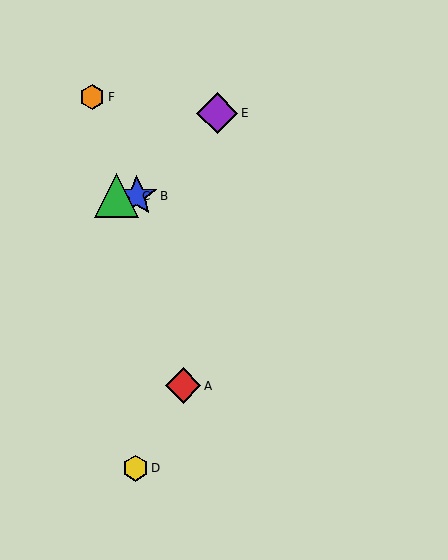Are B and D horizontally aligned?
No, B is at y≈196 and D is at y≈468.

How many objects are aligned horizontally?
2 objects (B, C) are aligned horizontally.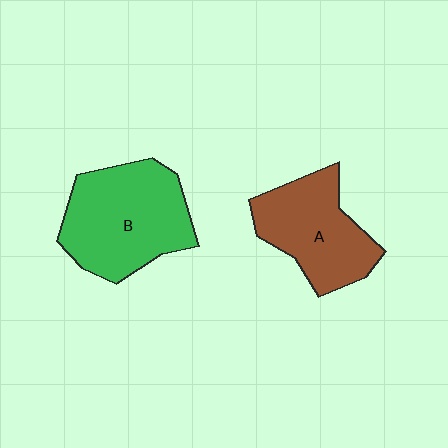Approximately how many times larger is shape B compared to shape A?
Approximately 1.3 times.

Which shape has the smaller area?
Shape A (brown).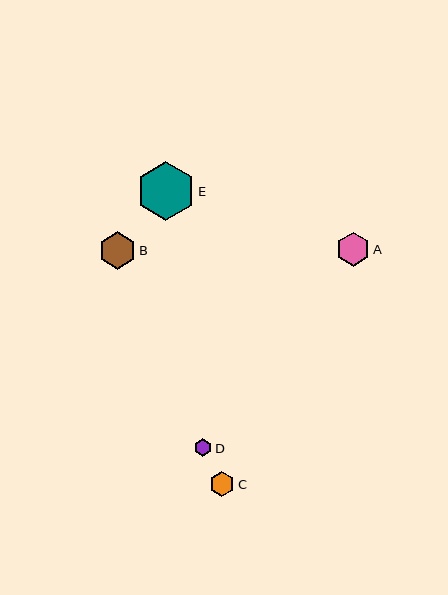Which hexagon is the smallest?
Hexagon D is the smallest with a size of approximately 17 pixels.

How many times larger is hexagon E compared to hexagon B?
Hexagon E is approximately 1.6 times the size of hexagon B.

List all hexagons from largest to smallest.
From largest to smallest: E, B, A, C, D.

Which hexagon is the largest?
Hexagon E is the largest with a size of approximately 59 pixels.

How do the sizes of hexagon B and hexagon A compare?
Hexagon B and hexagon A are approximately the same size.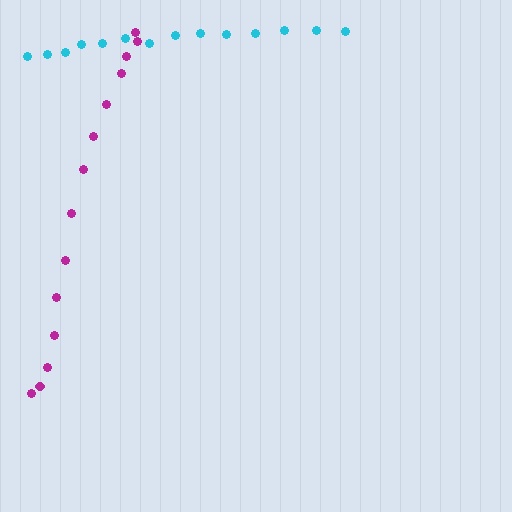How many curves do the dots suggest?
There are 2 distinct paths.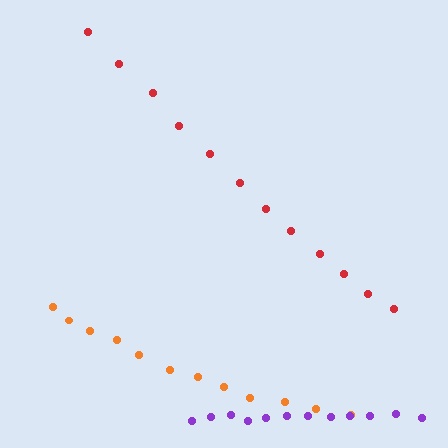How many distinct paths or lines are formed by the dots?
There are 3 distinct paths.